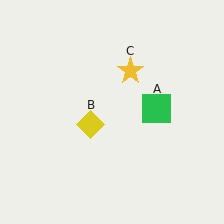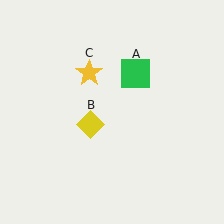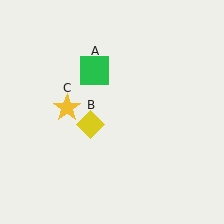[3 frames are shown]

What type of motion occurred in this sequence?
The green square (object A), yellow star (object C) rotated counterclockwise around the center of the scene.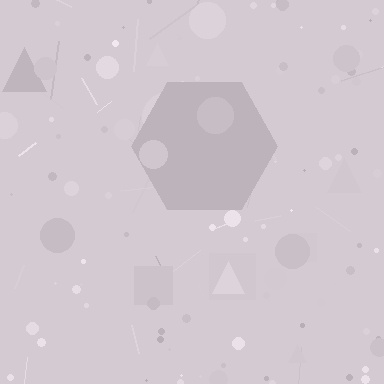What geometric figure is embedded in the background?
A hexagon is embedded in the background.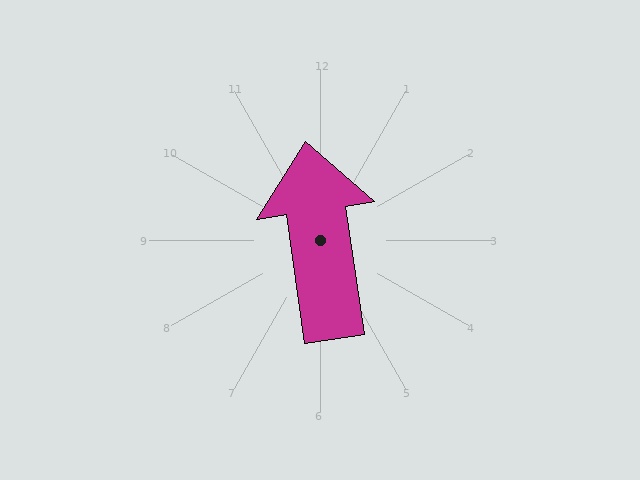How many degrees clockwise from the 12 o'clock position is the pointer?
Approximately 352 degrees.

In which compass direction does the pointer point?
North.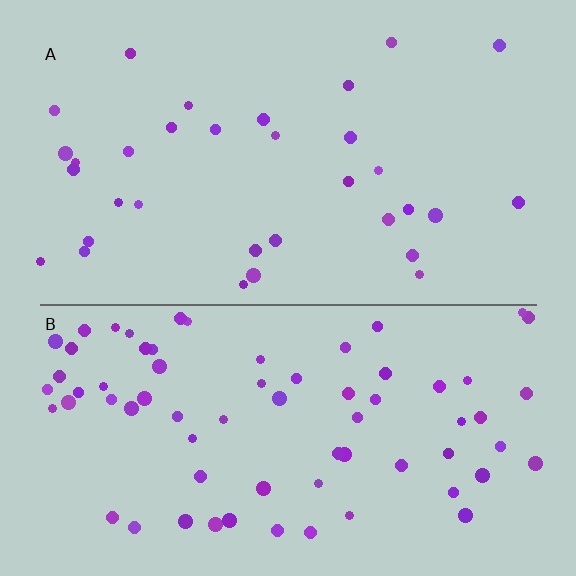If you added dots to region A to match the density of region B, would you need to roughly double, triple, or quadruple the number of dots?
Approximately double.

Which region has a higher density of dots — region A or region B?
B (the bottom).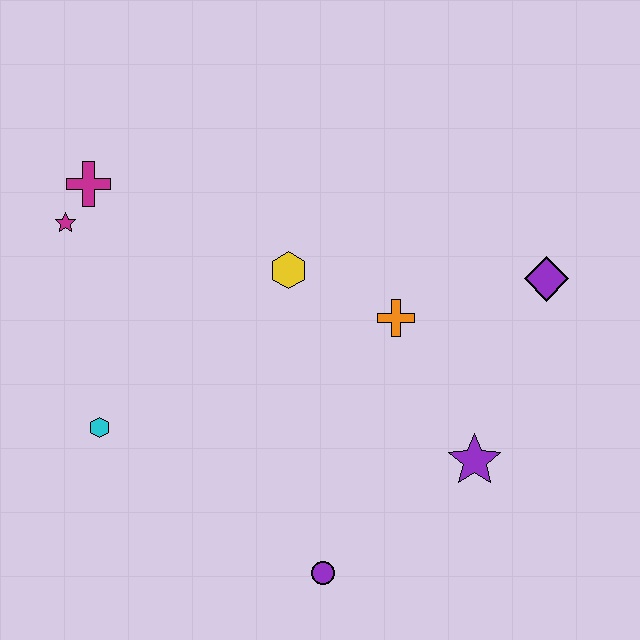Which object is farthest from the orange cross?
The magenta star is farthest from the orange cross.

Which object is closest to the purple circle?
The purple star is closest to the purple circle.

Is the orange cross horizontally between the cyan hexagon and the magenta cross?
No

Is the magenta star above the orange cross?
Yes